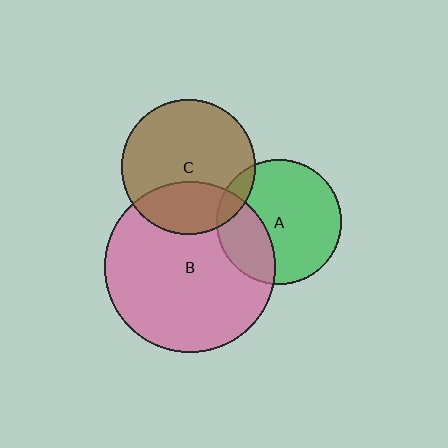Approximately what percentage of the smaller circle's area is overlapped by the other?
Approximately 10%.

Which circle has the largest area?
Circle B (pink).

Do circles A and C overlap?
Yes.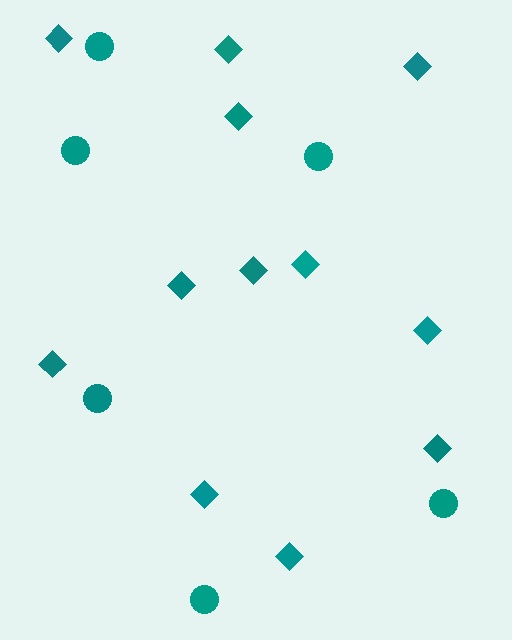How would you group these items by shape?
There are 2 groups: one group of diamonds (12) and one group of circles (6).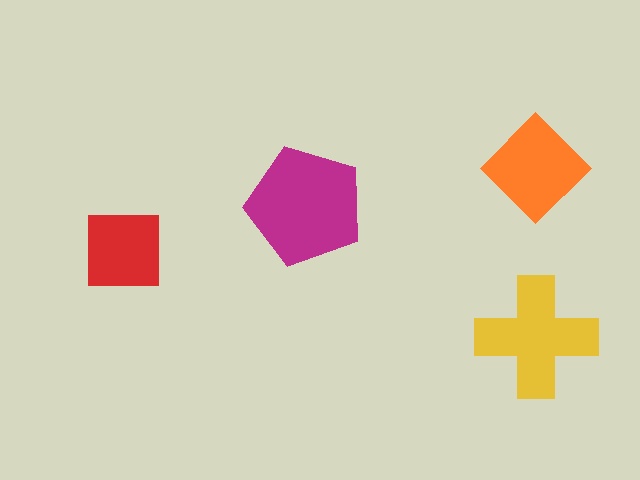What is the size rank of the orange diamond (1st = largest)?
3rd.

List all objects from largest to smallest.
The magenta pentagon, the yellow cross, the orange diamond, the red square.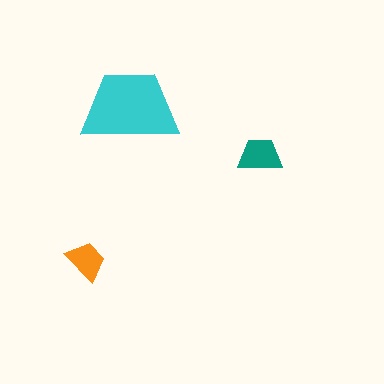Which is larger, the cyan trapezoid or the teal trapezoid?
The cyan one.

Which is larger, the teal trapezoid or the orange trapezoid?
The teal one.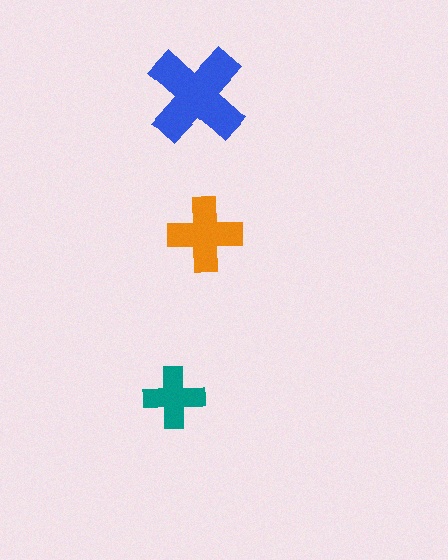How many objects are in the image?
There are 3 objects in the image.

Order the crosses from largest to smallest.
the blue one, the orange one, the teal one.